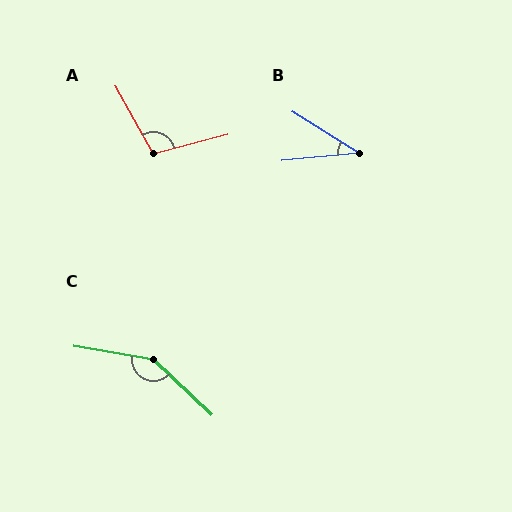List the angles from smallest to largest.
B (37°), A (104°), C (146°).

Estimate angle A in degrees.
Approximately 104 degrees.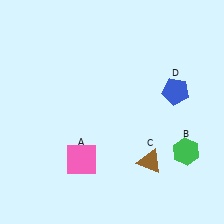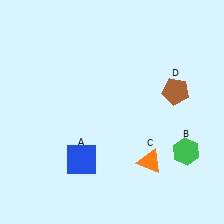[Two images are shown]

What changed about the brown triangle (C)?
In Image 1, C is brown. In Image 2, it changed to orange.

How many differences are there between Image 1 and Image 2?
There are 3 differences between the two images.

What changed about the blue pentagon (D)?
In Image 1, D is blue. In Image 2, it changed to brown.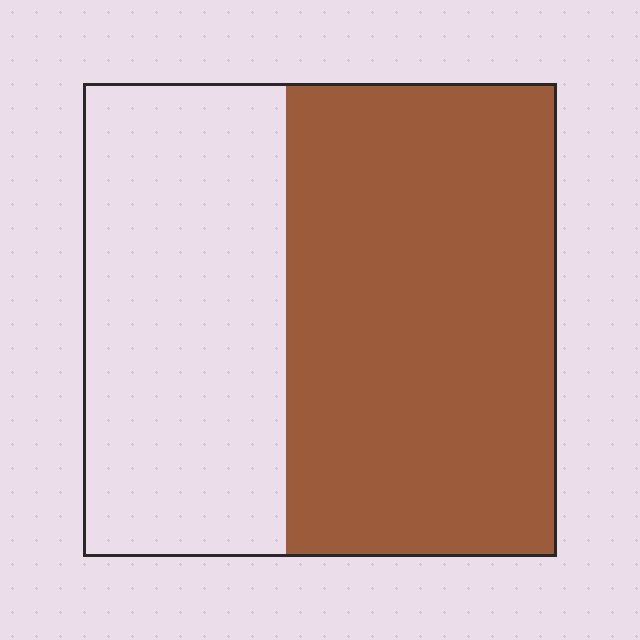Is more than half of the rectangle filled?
Yes.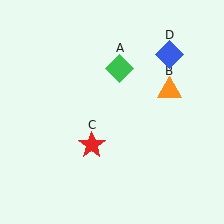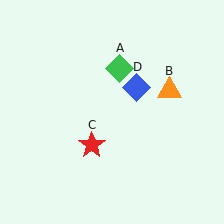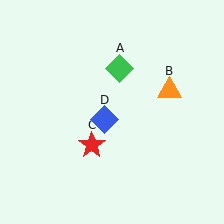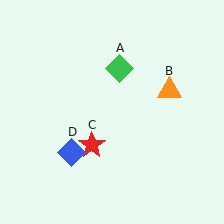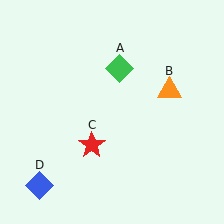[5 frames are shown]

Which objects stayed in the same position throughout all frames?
Green diamond (object A) and orange triangle (object B) and red star (object C) remained stationary.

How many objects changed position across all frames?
1 object changed position: blue diamond (object D).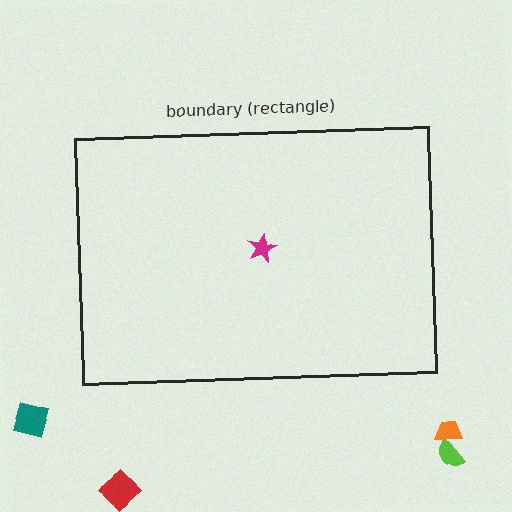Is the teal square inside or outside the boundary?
Outside.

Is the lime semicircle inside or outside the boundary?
Outside.